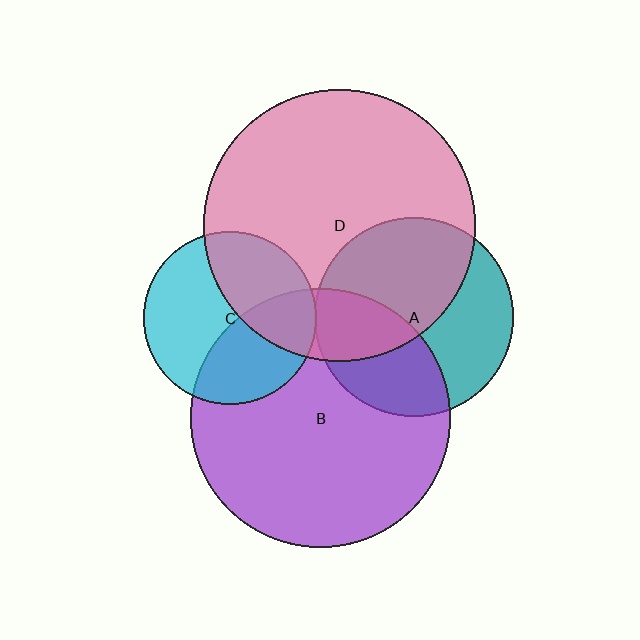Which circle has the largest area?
Circle D (pink).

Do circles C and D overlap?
Yes.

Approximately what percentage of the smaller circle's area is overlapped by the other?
Approximately 40%.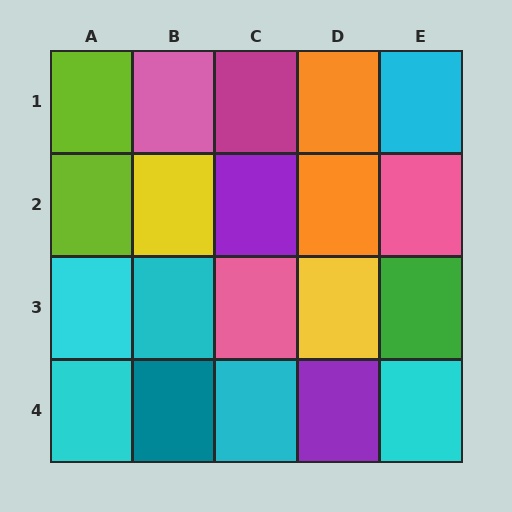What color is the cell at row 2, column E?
Pink.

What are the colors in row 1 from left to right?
Lime, pink, magenta, orange, cyan.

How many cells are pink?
3 cells are pink.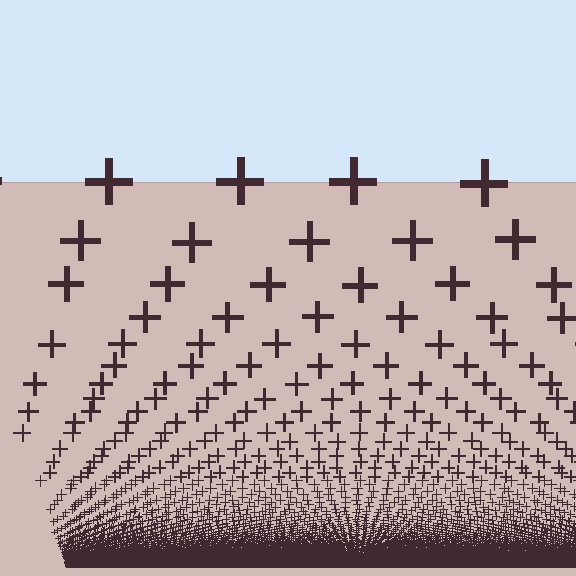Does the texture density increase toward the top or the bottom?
Density increases toward the bottom.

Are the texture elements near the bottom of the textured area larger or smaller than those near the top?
Smaller. The gradient is inverted — elements near the bottom are smaller and denser.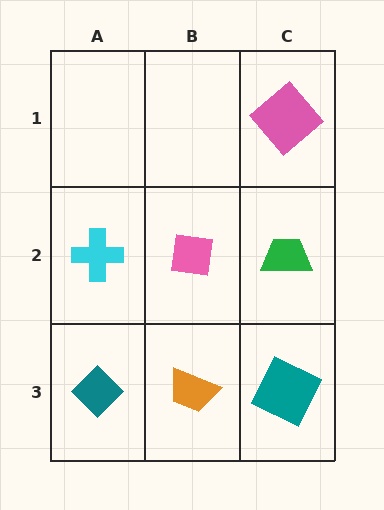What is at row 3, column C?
A teal square.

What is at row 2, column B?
A pink square.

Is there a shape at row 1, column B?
No, that cell is empty.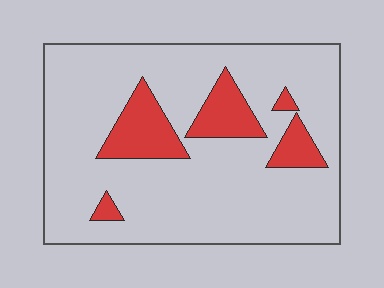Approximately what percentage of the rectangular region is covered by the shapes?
Approximately 15%.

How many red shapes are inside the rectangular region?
5.